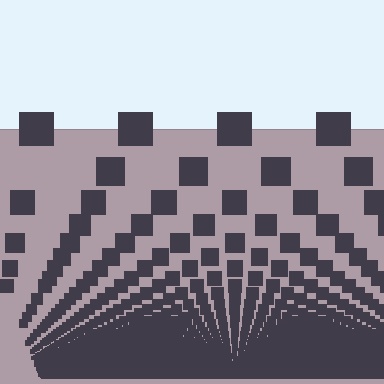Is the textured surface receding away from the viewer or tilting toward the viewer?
The surface appears to tilt toward the viewer. Texture elements get larger and sparser toward the top.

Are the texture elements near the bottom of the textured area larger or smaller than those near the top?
Smaller. The gradient is inverted — elements near the bottom are smaller and denser.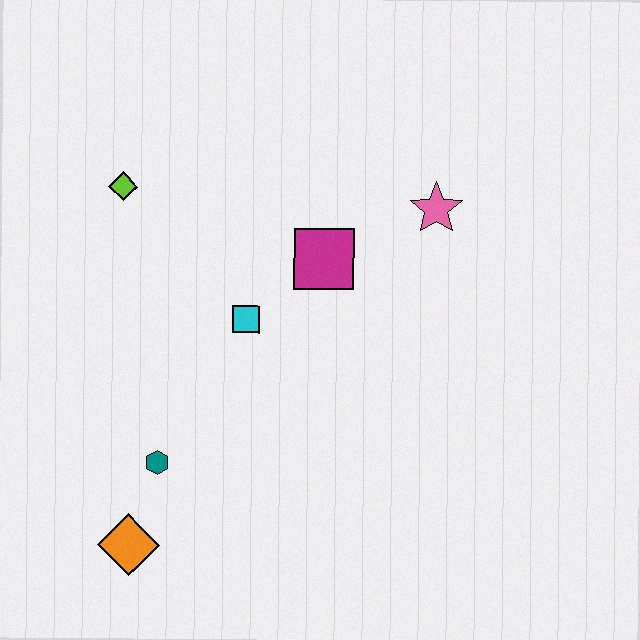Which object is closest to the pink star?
The magenta square is closest to the pink star.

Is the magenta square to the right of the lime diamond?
Yes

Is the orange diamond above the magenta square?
No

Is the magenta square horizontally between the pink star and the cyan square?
Yes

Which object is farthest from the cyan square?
The orange diamond is farthest from the cyan square.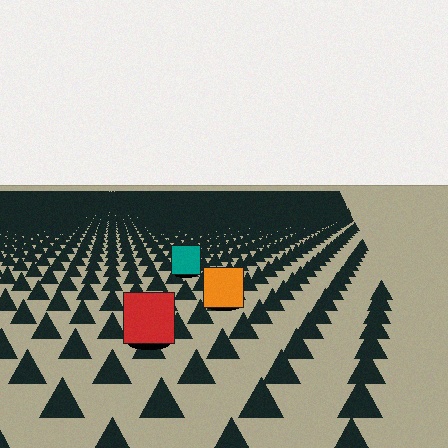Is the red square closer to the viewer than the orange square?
Yes. The red square is closer — you can tell from the texture gradient: the ground texture is coarser near it.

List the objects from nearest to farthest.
From nearest to farthest: the red square, the orange square, the teal square.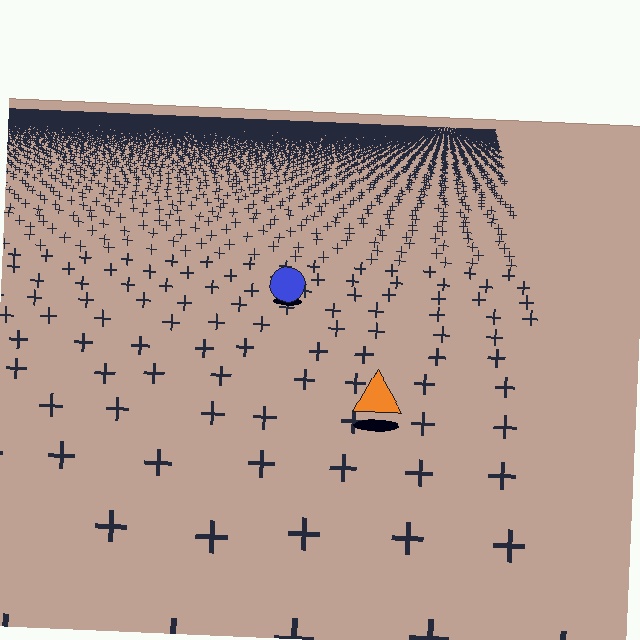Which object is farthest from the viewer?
The blue circle is farthest from the viewer. It appears smaller and the ground texture around it is denser.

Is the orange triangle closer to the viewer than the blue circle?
Yes. The orange triangle is closer — you can tell from the texture gradient: the ground texture is coarser near it.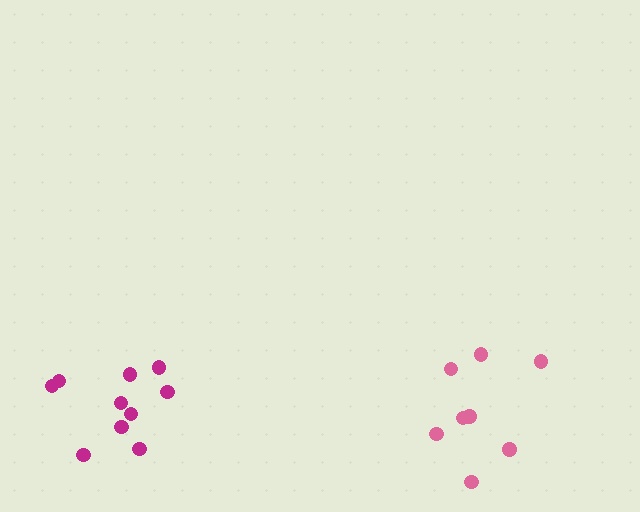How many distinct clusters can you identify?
There are 2 distinct clusters.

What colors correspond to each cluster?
The clusters are colored: pink, magenta.